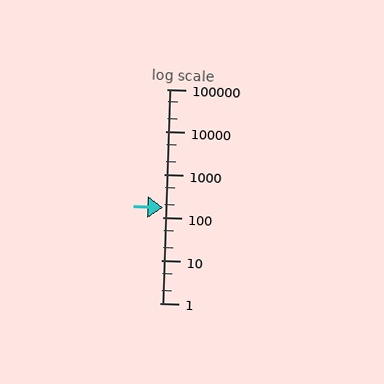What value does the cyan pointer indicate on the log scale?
The pointer indicates approximately 170.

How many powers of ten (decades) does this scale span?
The scale spans 5 decades, from 1 to 100000.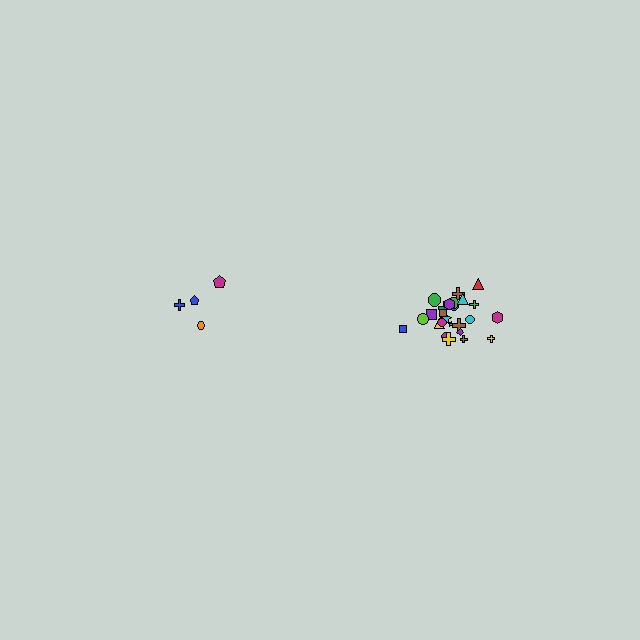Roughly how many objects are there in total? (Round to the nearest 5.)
Roughly 30 objects in total.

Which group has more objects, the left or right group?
The right group.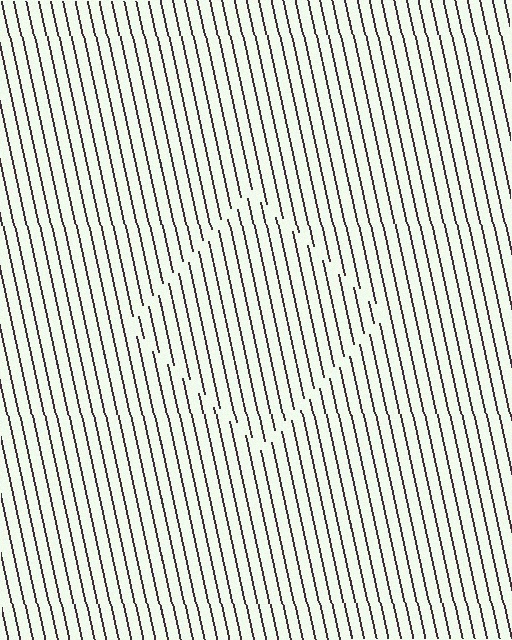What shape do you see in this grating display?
An illusory square. The interior of the shape contains the same grating, shifted by half a period — the contour is defined by the phase discontinuity where line-ends from the inner and outer gratings abut.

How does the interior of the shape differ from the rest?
The interior of the shape contains the same grating, shifted by half a period — the contour is defined by the phase discontinuity where line-ends from the inner and outer gratings abut.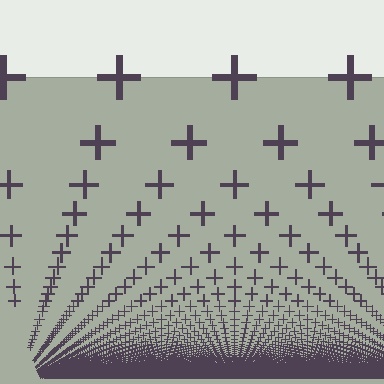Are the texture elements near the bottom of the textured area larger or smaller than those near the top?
Smaller. The gradient is inverted — elements near the bottom are smaller and denser.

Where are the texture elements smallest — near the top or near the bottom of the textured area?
Near the bottom.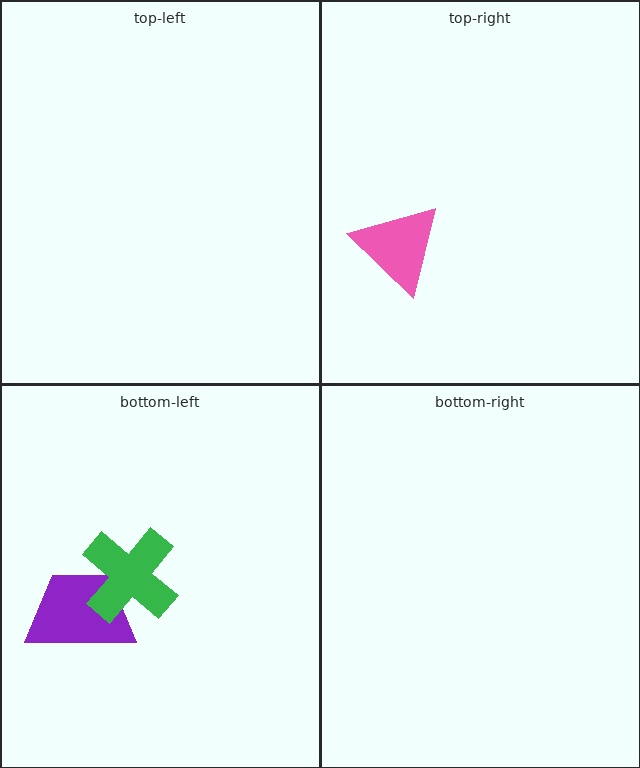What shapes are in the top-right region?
The pink triangle.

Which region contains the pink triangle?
The top-right region.